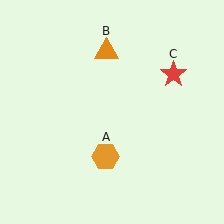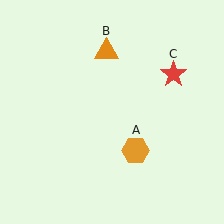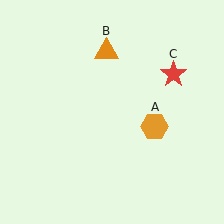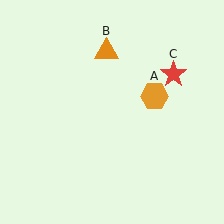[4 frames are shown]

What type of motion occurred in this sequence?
The orange hexagon (object A) rotated counterclockwise around the center of the scene.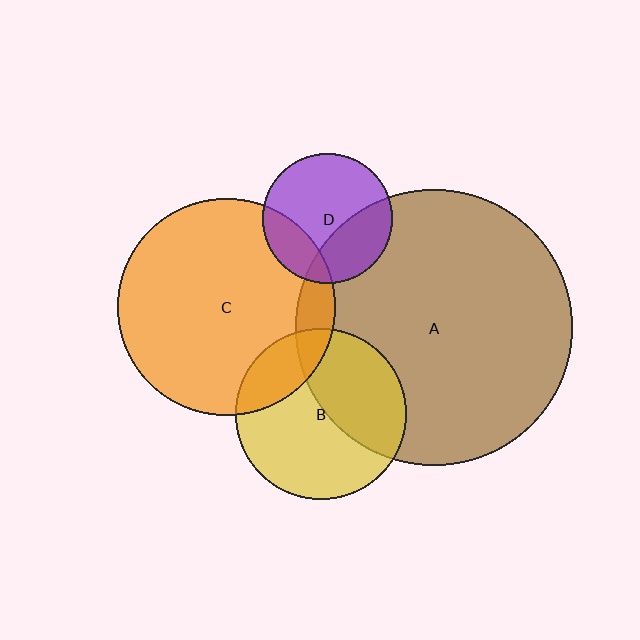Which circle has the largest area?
Circle A (brown).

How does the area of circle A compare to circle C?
Approximately 1.6 times.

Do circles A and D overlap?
Yes.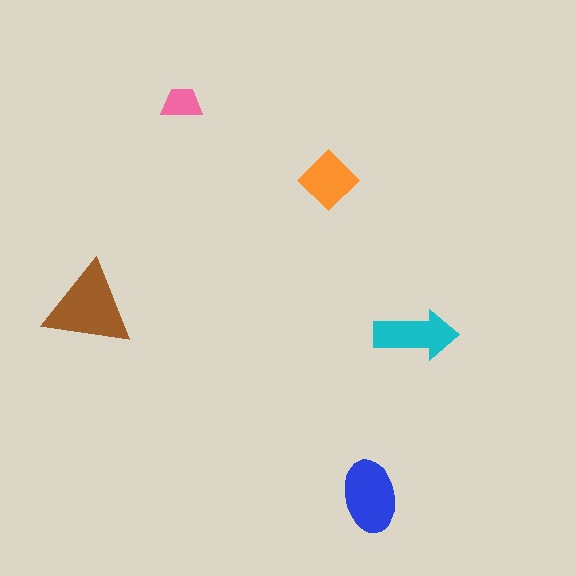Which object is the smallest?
The pink trapezoid.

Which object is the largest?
The brown triangle.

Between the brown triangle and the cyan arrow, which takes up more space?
The brown triangle.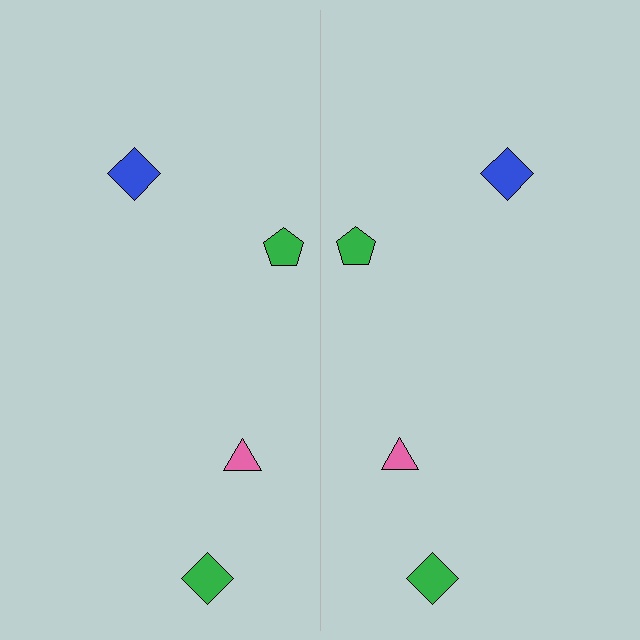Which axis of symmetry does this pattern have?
The pattern has a vertical axis of symmetry running through the center of the image.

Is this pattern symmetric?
Yes, this pattern has bilateral (reflection) symmetry.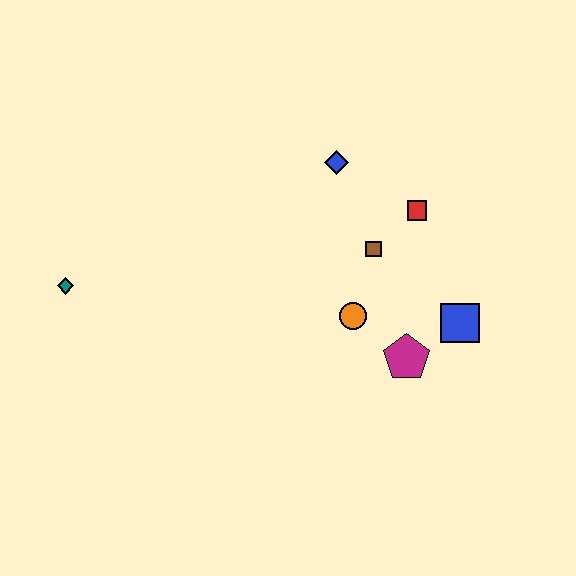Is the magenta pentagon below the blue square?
Yes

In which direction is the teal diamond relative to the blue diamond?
The teal diamond is to the left of the blue diamond.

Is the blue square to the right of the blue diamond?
Yes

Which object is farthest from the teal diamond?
The blue square is farthest from the teal diamond.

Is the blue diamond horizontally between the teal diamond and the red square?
Yes